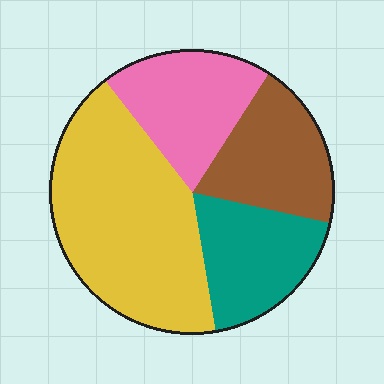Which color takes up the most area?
Yellow, at roughly 40%.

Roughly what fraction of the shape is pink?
Pink takes up about one fifth (1/5) of the shape.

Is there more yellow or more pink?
Yellow.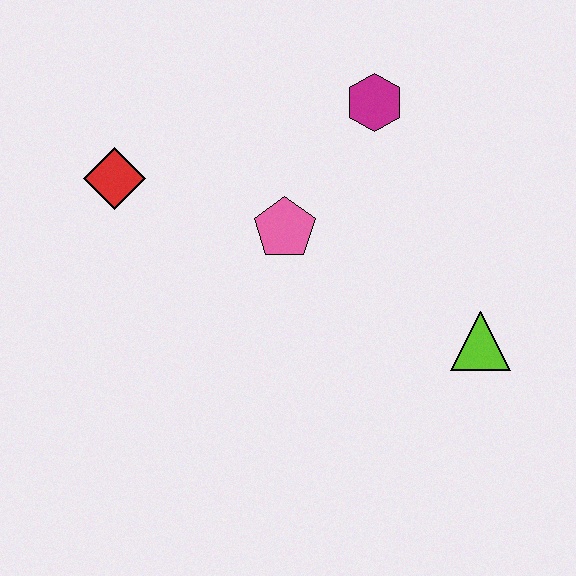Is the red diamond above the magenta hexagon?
No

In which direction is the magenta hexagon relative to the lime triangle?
The magenta hexagon is above the lime triangle.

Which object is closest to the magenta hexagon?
The pink pentagon is closest to the magenta hexagon.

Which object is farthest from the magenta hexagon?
The red diamond is farthest from the magenta hexagon.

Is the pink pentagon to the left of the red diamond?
No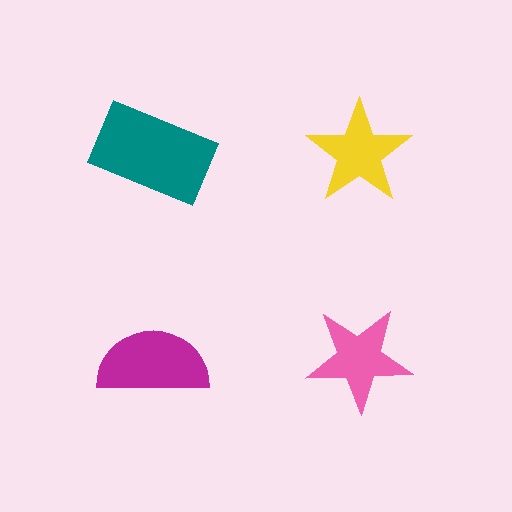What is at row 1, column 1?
A teal rectangle.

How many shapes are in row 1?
2 shapes.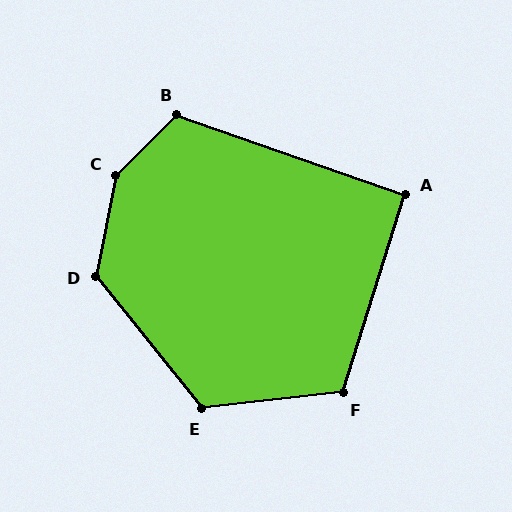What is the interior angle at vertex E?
Approximately 122 degrees (obtuse).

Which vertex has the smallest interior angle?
A, at approximately 92 degrees.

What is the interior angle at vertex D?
Approximately 130 degrees (obtuse).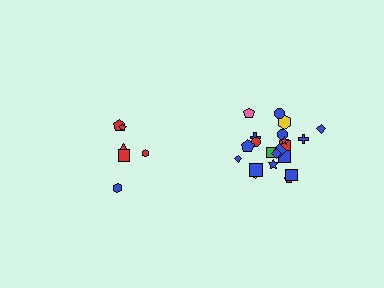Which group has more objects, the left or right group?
The right group.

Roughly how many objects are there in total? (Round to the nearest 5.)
Roughly 30 objects in total.